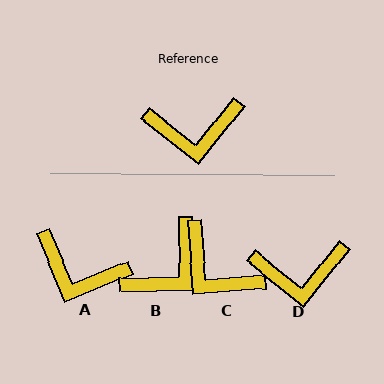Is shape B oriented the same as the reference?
No, it is off by about 39 degrees.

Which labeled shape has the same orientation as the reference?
D.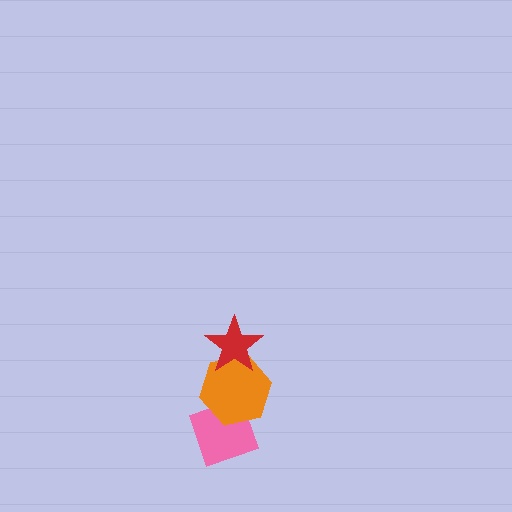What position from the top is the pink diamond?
The pink diamond is 3rd from the top.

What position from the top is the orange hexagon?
The orange hexagon is 2nd from the top.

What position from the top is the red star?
The red star is 1st from the top.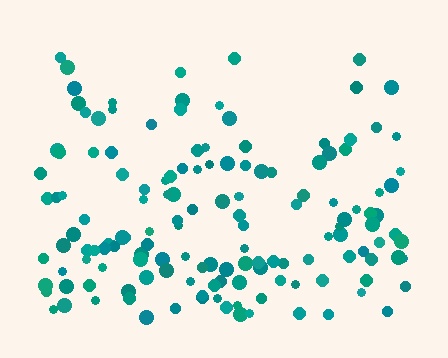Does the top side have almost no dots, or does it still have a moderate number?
Still a moderate number, just noticeably fewer than the bottom.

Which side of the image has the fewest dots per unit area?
The top.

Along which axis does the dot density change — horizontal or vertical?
Vertical.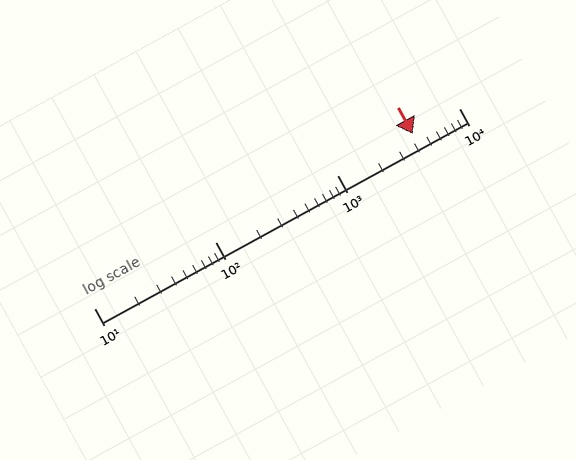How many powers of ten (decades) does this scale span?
The scale spans 3 decades, from 10 to 10000.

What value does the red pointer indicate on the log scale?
The pointer indicates approximately 4200.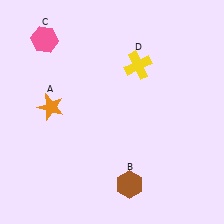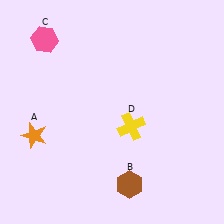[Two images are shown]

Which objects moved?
The objects that moved are: the orange star (A), the yellow cross (D).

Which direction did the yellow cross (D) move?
The yellow cross (D) moved down.